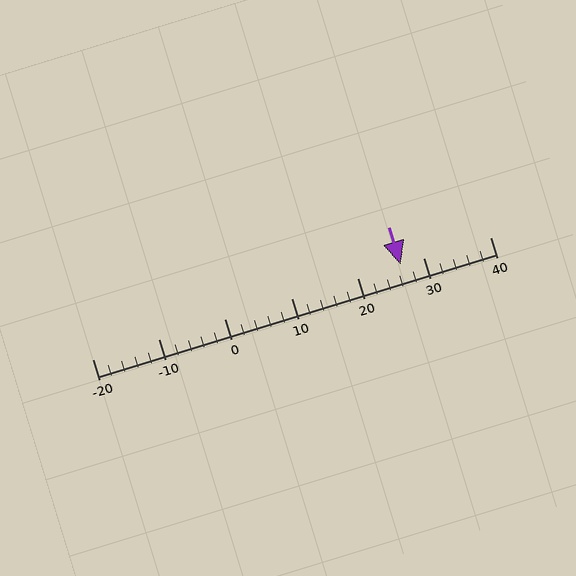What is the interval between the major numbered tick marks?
The major tick marks are spaced 10 units apart.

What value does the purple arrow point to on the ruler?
The purple arrow points to approximately 26.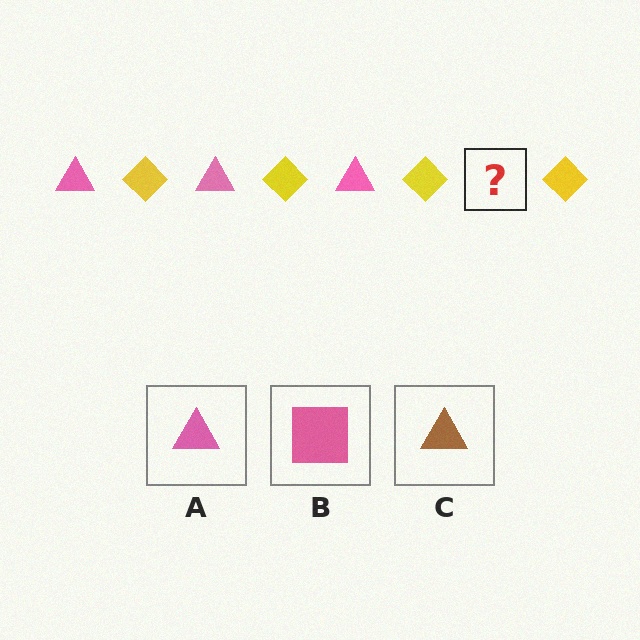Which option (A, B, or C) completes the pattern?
A.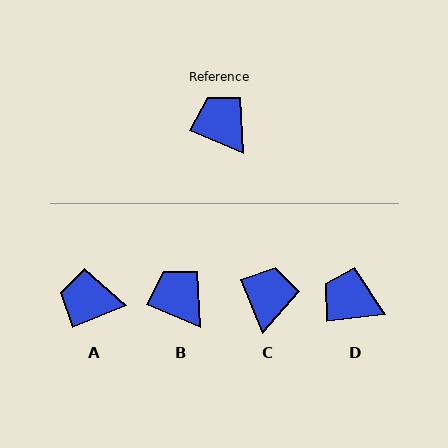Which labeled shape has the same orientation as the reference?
B.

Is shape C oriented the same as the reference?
No, it is off by about 44 degrees.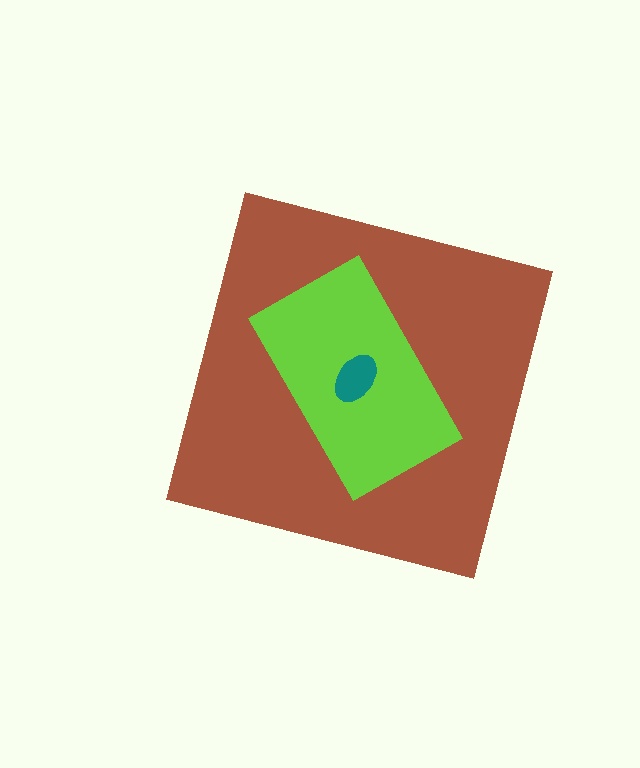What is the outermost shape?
The brown square.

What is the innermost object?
The teal ellipse.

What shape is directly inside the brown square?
The lime rectangle.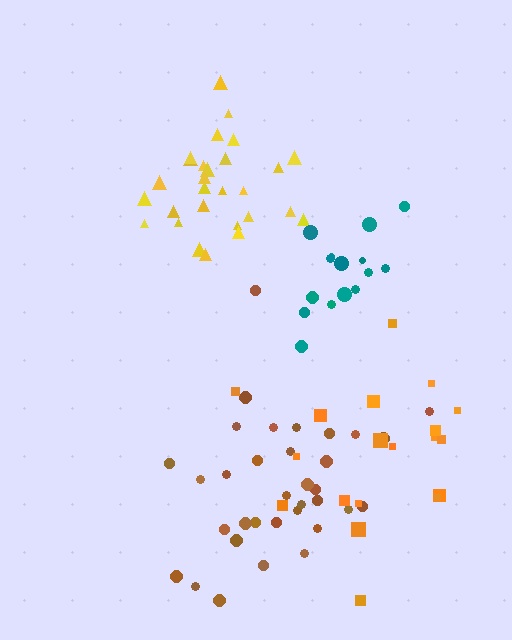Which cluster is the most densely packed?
Teal.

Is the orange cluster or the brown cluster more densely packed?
Brown.